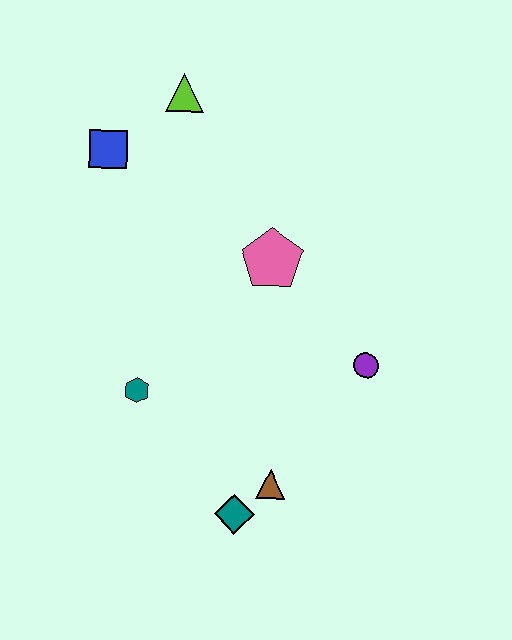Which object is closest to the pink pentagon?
The purple circle is closest to the pink pentagon.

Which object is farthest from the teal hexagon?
The lime triangle is farthest from the teal hexagon.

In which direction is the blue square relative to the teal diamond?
The blue square is above the teal diamond.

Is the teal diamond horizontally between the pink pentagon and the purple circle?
No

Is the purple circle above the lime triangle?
No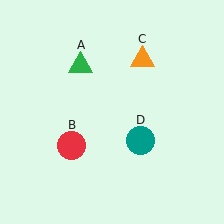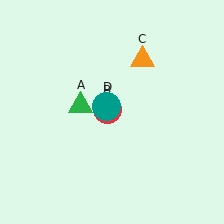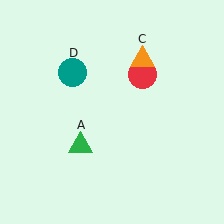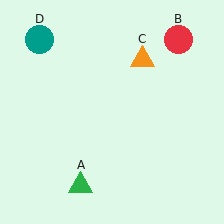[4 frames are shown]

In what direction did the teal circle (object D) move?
The teal circle (object D) moved up and to the left.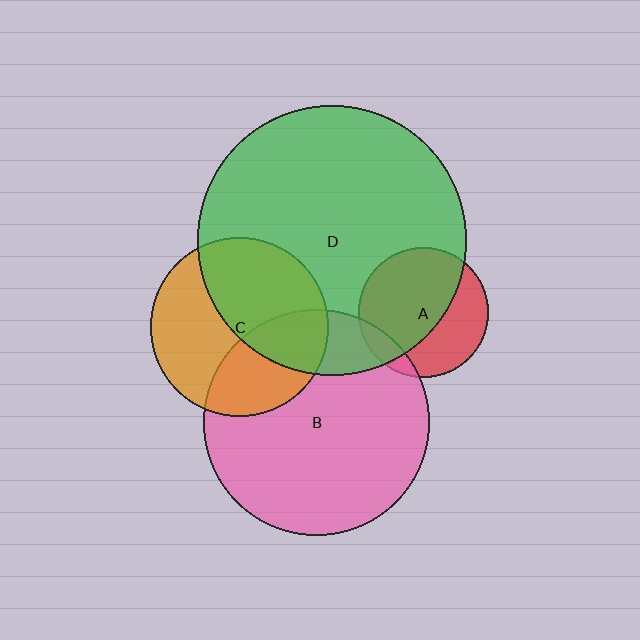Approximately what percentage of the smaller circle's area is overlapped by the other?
Approximately 65%.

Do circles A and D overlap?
Yes.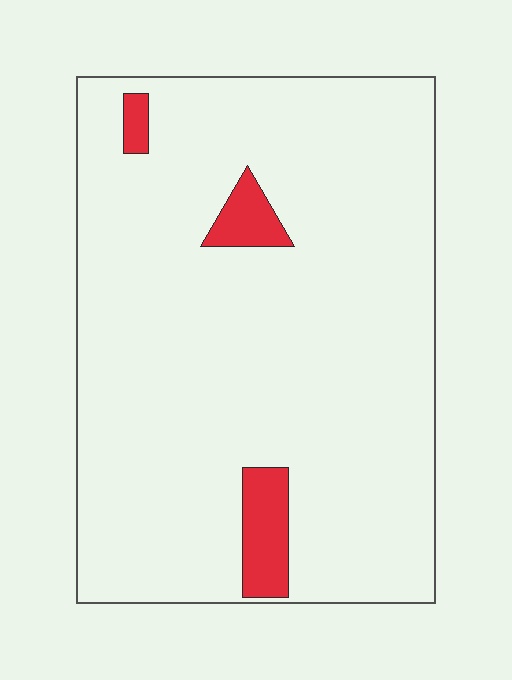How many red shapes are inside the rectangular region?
3.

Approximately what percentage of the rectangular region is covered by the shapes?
Approximately 5%.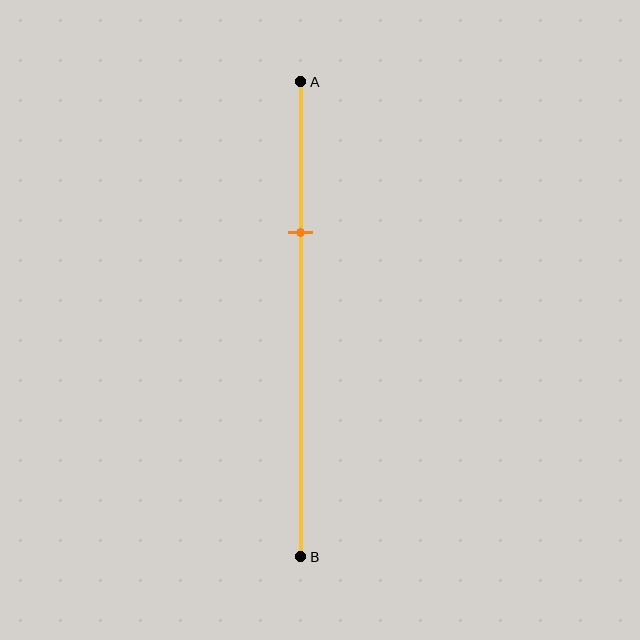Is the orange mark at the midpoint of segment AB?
No, the mark is at about 30% from A, not at the 50% midpoint.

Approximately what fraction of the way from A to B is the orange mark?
The orange mark is approximately 30% of the way from A to B.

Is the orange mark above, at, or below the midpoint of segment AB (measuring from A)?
The orange mark is above the midpoint of segment AB.